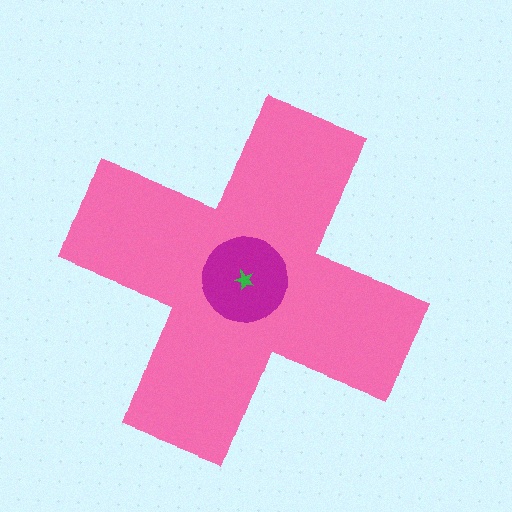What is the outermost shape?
The pink cross.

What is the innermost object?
The green star.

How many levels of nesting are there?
3.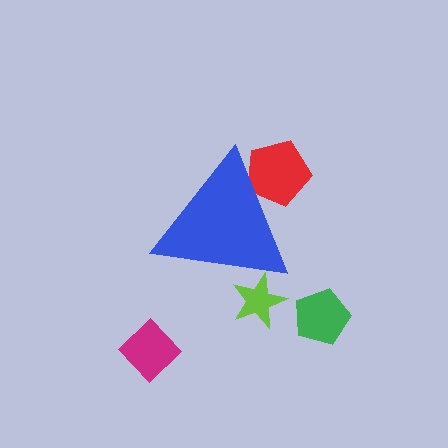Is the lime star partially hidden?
Yes, the lime star is partially hidden behind the blue triangle.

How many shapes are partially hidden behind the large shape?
2 shapes are partially hidden.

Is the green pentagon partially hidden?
No, the green pentagon is fully visible.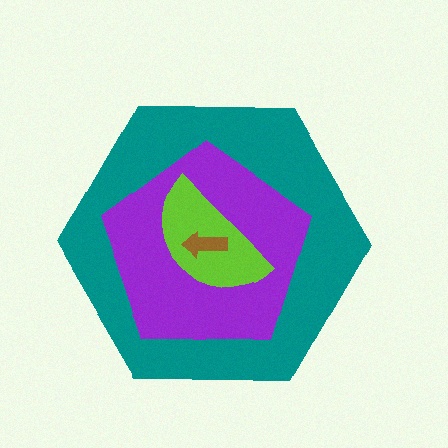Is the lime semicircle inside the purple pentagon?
Yes.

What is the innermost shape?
The brown arrow.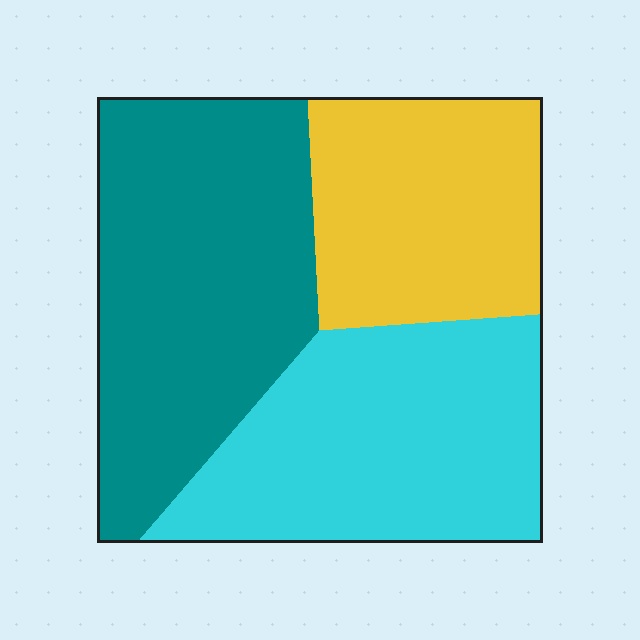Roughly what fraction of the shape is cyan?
Cyan covers about 35% of the shape.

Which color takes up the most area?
Teal, at roughly 40%.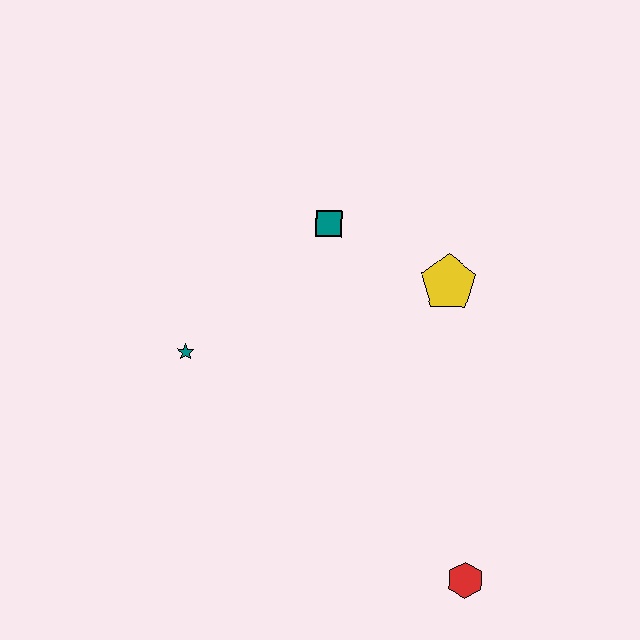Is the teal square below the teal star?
No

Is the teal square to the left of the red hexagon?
Yes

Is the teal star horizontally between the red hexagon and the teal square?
No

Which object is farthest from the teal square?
The red hexagon is farthest from the teal square.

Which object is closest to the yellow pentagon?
The teal square is closest to the yellow pentagon.